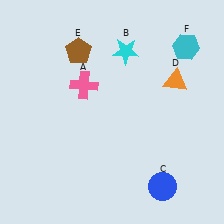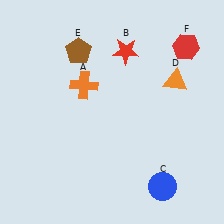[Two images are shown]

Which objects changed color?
A changed from pink to orange. B changed from cyan to red. F changed from cyan to red.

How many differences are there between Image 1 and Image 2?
There are 3 differences between the two images.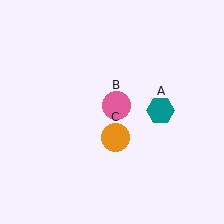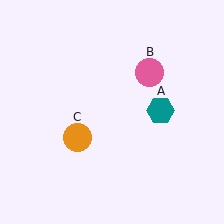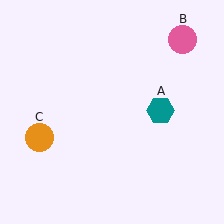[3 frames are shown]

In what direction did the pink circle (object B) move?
The pink circle (object B) moved up and to the right.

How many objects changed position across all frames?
2 objects changed position: pink circle (object B), orange circle (object C).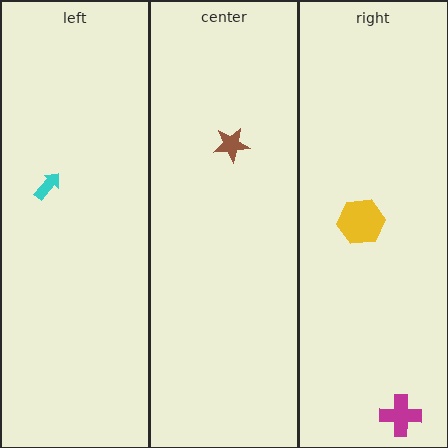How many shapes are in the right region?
2.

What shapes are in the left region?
The cyan arrow.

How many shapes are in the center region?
1.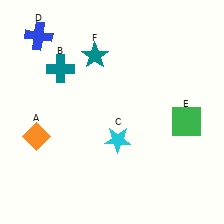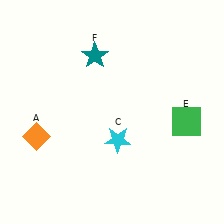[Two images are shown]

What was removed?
The teal cross (B), the blue cross (D) were removed in Image 2.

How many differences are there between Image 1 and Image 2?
There are 2 differences between the two images.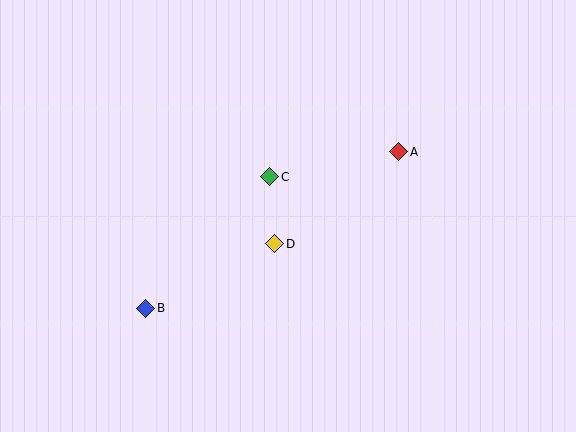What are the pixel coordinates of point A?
Point A is at (399, 152).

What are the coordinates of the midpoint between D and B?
The midpoint between D and B is at (210, 276).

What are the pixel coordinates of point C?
Point C is at (270, 177).